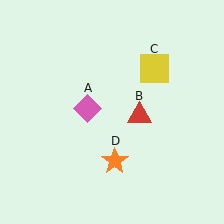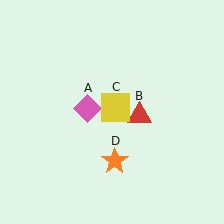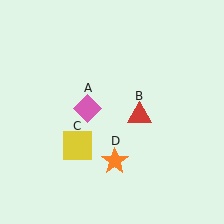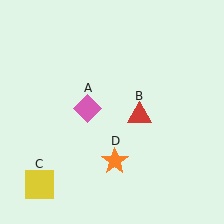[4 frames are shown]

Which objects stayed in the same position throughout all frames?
Pink diamond (object A) and red triangle (object B) and orange star (object D) remained stationary.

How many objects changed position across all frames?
1 object changed position: yellow square (object C).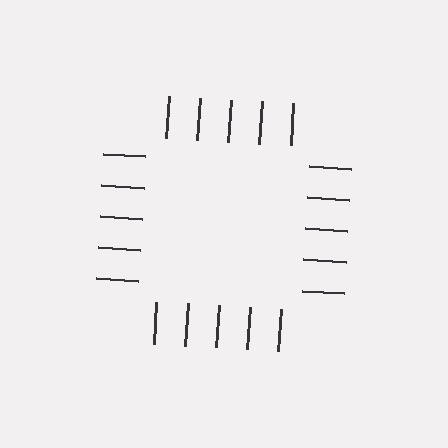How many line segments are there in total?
20 — 5 along each of the 4 edges.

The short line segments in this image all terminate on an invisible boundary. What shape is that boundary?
An illusory square — the line segments terminate on its edges but no continuous stroke is drawn.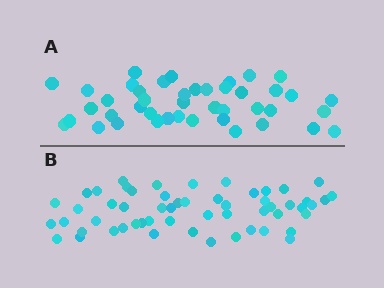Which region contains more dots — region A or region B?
Region B (the bottom region) has more dots.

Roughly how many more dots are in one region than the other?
Region B has approximately 15 more dots than region A.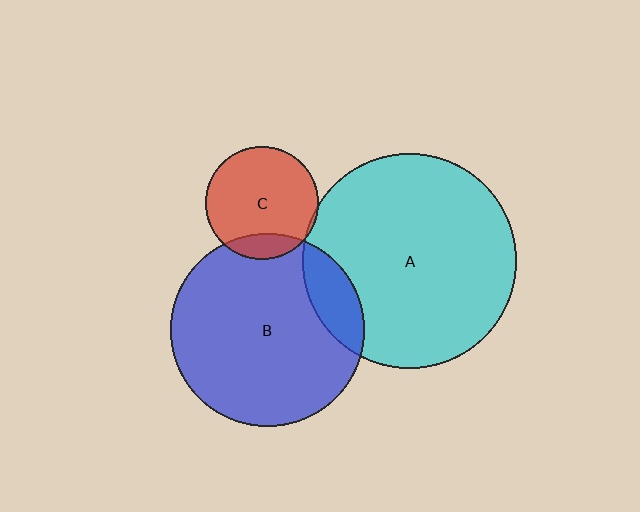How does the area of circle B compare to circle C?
Approximately 3.0 times.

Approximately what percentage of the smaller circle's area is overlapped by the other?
Approximately 15%.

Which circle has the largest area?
Circle A (cyan).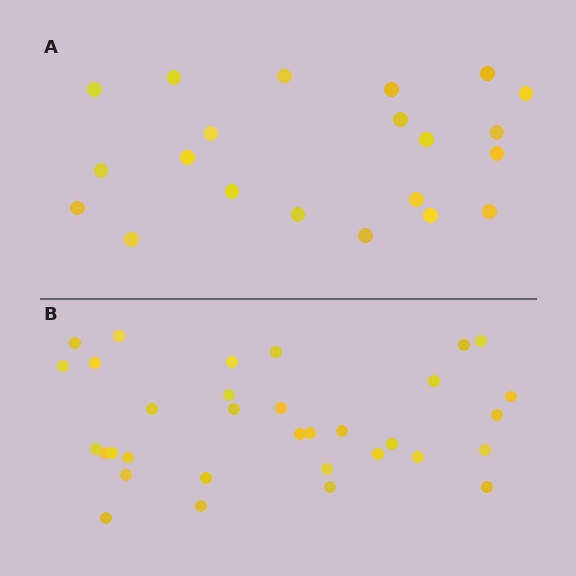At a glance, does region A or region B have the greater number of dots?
Region B (the bottom region) has more dots.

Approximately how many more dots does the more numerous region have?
Region B has roughly 12 or so more dots than region A.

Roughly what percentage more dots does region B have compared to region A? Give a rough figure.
About 55% more.